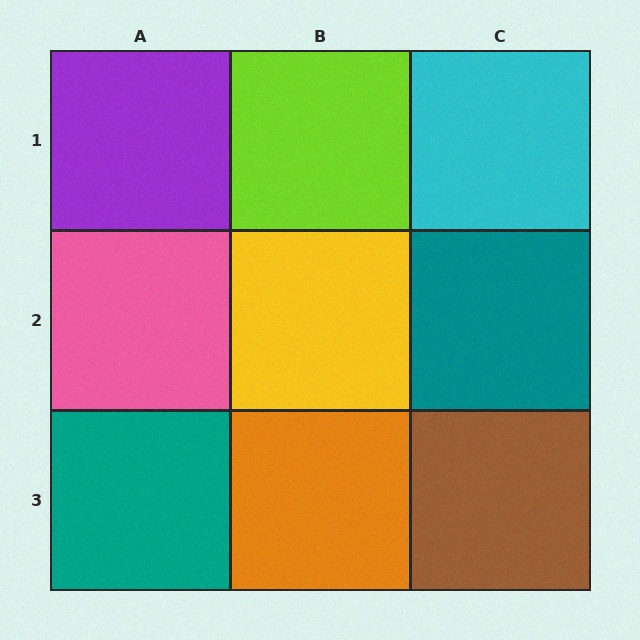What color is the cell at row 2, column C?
Teal.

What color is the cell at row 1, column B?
Lime.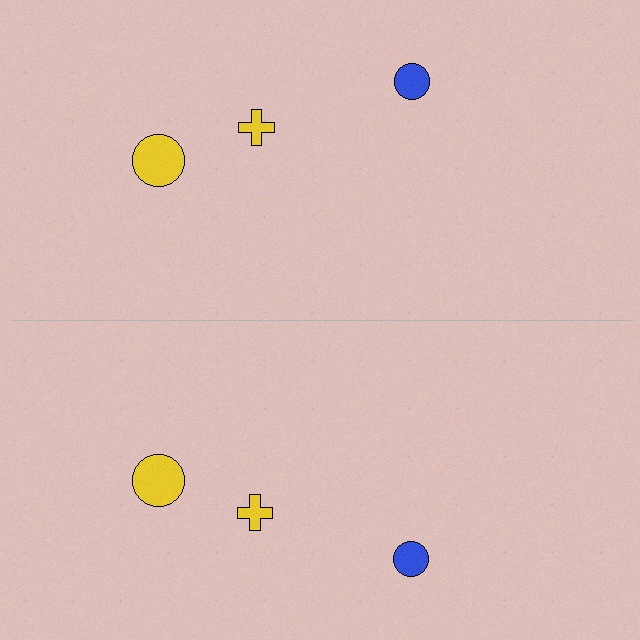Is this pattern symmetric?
Yes, this pattern has bilateral (reflection) symmetry.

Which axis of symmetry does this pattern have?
The pattern has a horizontal axis of symmetry running through the center of the image.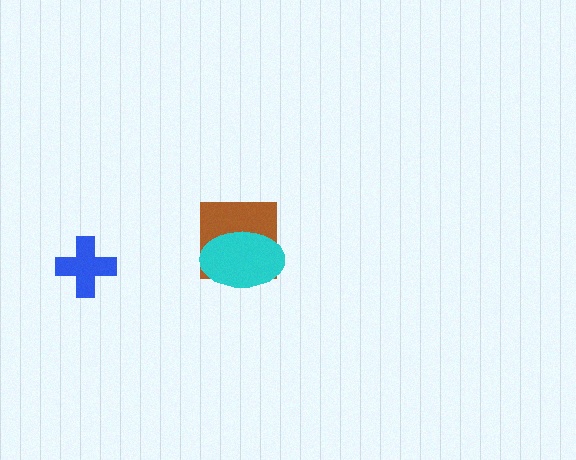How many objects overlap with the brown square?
1 object overlaps with the brown square.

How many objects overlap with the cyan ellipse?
1 object overlaps with the cyan ellipse.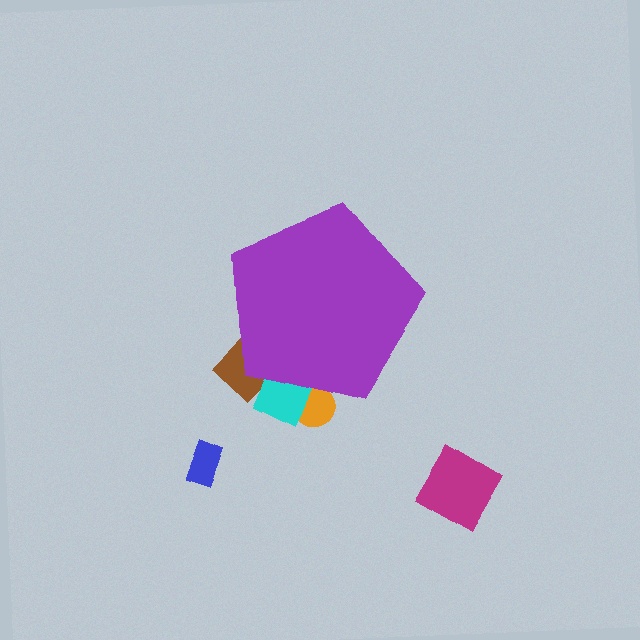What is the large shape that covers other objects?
A purple pentagon.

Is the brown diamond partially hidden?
Yes, the brown diamond is partially hidden behind the purple pentagon.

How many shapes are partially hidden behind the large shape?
3 shapes are partially hidden.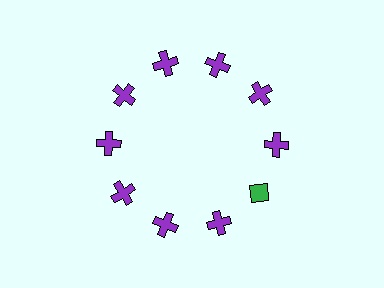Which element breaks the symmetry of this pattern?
The green diamond at roughly the 4 o'clock position breaks the symmetry. All other shapes are purple crosses.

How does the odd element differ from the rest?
It differs in both color (green instead of purple) and shape (diamond instead of cross).